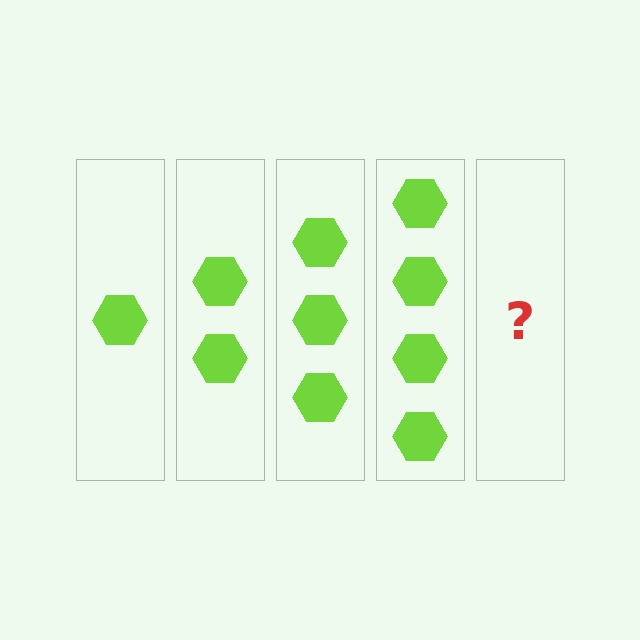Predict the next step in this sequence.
The next step is 5 hexagons.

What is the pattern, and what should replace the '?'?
The pattern is that each step adds one more hexagon. The '?' should be 5 hexagons.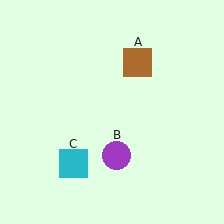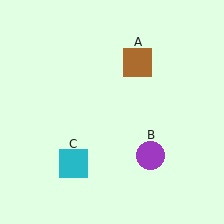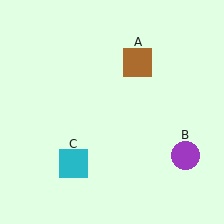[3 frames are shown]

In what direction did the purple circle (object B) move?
The purple circle (object B) moved right.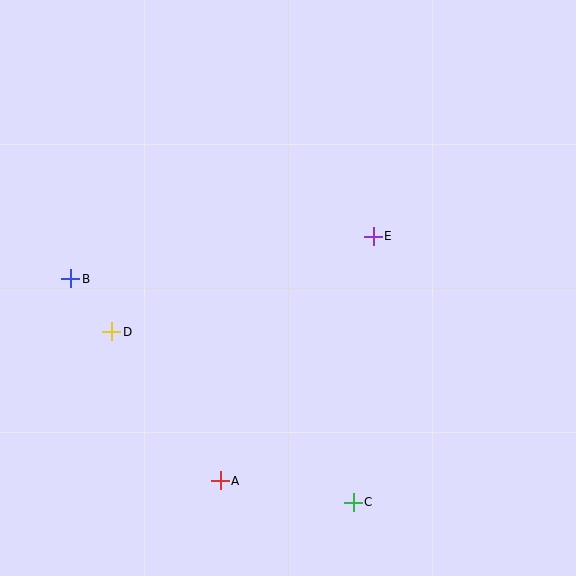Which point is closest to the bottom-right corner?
Point C is closest to the bottom-right corner.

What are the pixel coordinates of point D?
Point D is at (112, 332).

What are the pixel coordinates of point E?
Point E is at (373, 236).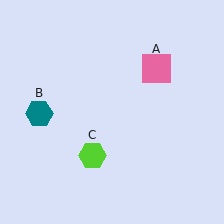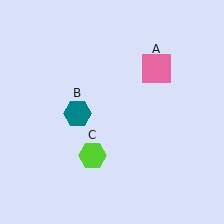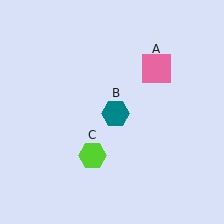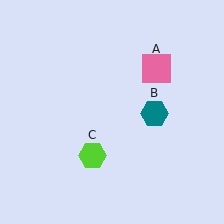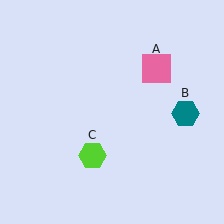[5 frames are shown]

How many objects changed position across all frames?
1 object changed position: teal hexagon (object B).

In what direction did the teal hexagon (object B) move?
The teal hexagon (object B) moved right.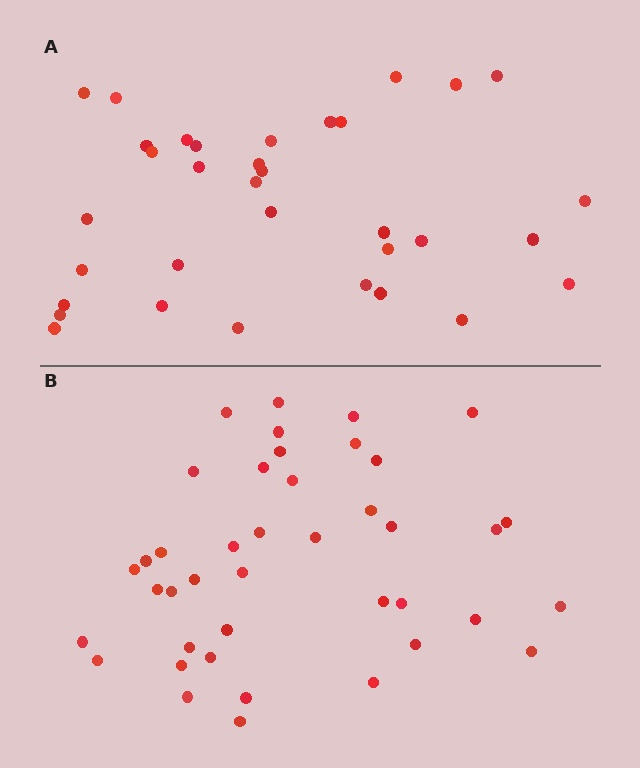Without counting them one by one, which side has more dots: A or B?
Region B (the bottom region) has more dots.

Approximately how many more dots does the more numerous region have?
Region B has roughly 8 or so more dots than region A.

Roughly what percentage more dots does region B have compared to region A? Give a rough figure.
About 20% more.